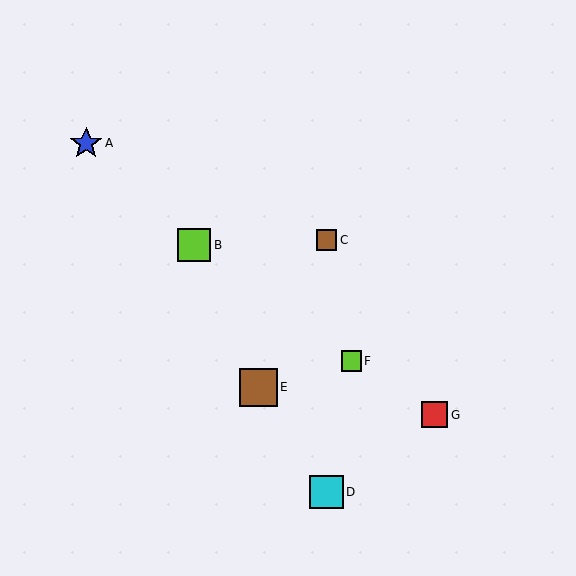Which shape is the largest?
The brown square (labeled E) is the largest.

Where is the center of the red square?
The center of the red square is at (435, 415).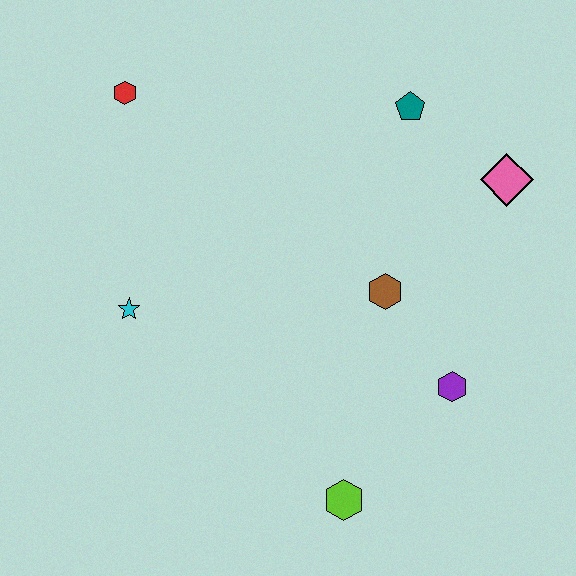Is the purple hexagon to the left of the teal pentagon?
No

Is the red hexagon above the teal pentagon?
Yes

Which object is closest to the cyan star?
The red hexagon is closest to the cyan star.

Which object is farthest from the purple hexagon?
The red hexagon is farthest from the purple hexagon.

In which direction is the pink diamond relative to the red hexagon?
The pink diamond is to the right of the red hexagon.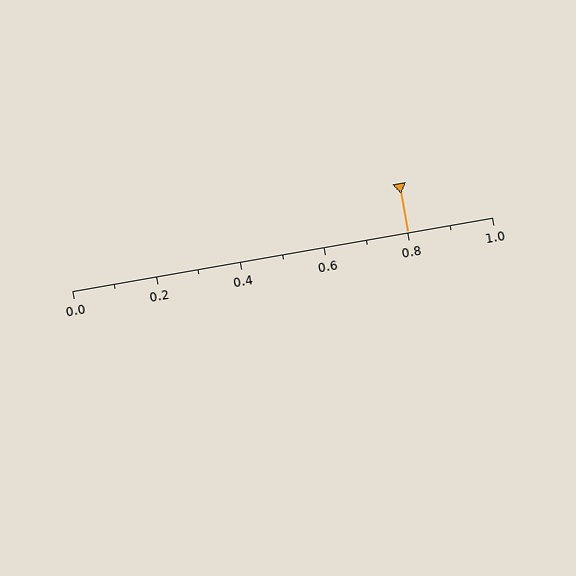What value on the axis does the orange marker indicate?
The marker indicates approximately 0.8.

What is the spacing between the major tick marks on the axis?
The major ticks are spaced 0.2 apart.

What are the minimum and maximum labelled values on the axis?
The axis runs from 0.0 to 1.0.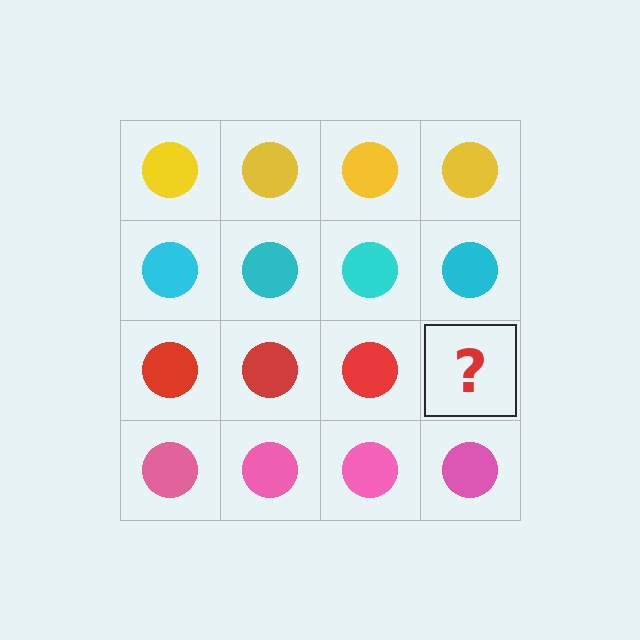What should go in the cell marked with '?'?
The missing cell should contain a red circle.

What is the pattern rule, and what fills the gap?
The rule is that each row has a consistent color. The gap should be filled with a red circle.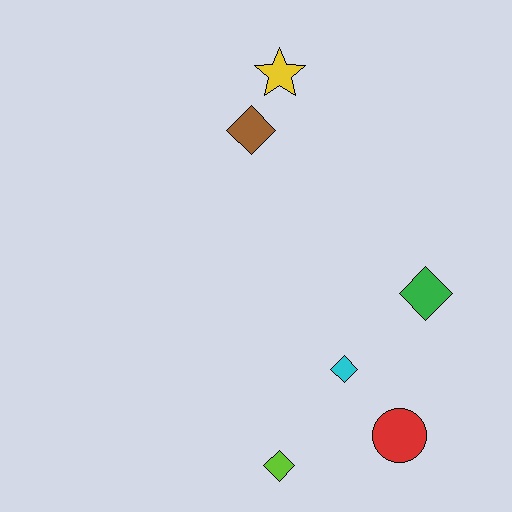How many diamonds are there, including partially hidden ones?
There are 4 diamonds.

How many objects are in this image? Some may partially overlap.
There are 6 objects.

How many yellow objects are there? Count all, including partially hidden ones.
There is 1 yellow object.